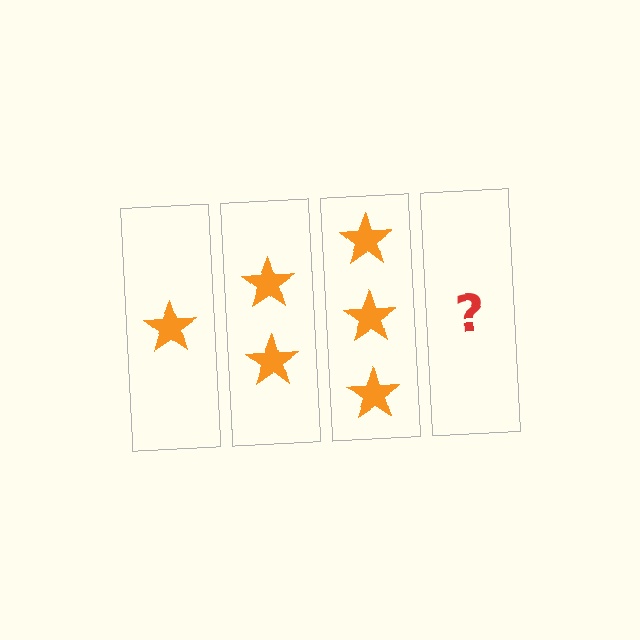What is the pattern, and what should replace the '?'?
The pattern is that each step adds one more star. The '?' should be 4 stars.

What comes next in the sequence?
The next element should be 4 stars.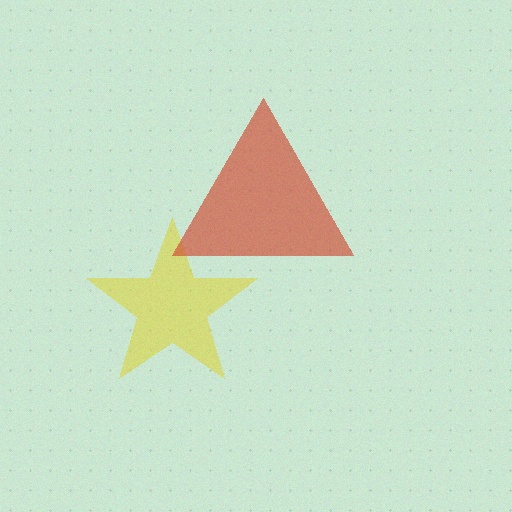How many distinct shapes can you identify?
There are 2 distinct shapes: a yellow star, a red triangle.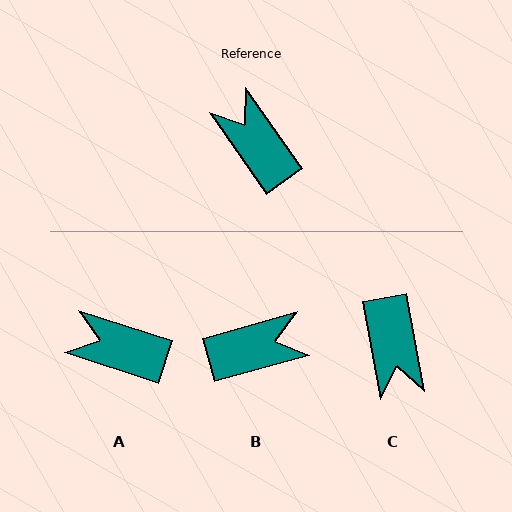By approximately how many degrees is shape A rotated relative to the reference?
Approximately 37 degrees counter-clockwise.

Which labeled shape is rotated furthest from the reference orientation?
C, about 156 degrees away.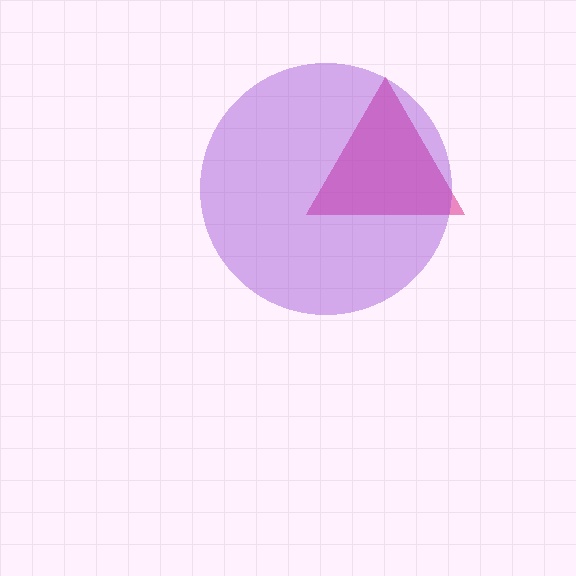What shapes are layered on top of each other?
The layered shapes are: a pink triangle, a purple circle.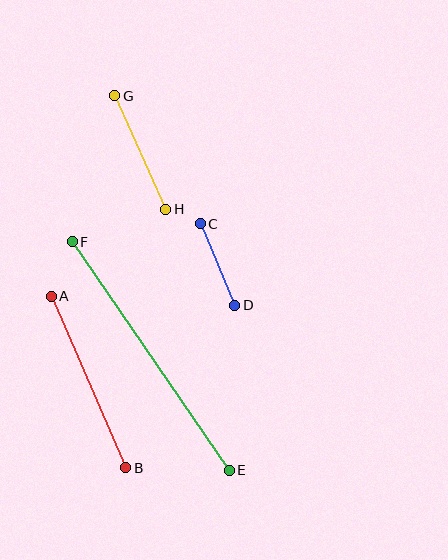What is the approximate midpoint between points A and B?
The midpoint is at approximately (88, 382) pixels.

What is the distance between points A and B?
The distance is approximately 187 pixels.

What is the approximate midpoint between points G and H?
The midpoint is at approximately (140, 152) pixels.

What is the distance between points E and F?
The distance is approximately 278 pixels.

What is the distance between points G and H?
The distance is approximately 124 pixels.